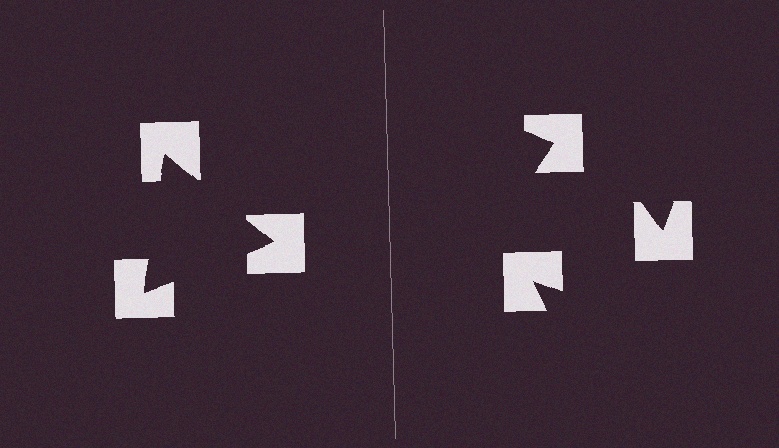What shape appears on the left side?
An illusory triangle.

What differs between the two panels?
The notched squares are positioned identically on both sides; only the wedge orientations differ. On the left they align to a triangle; on the right they are misaligned.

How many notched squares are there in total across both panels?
6 — 3 on each side.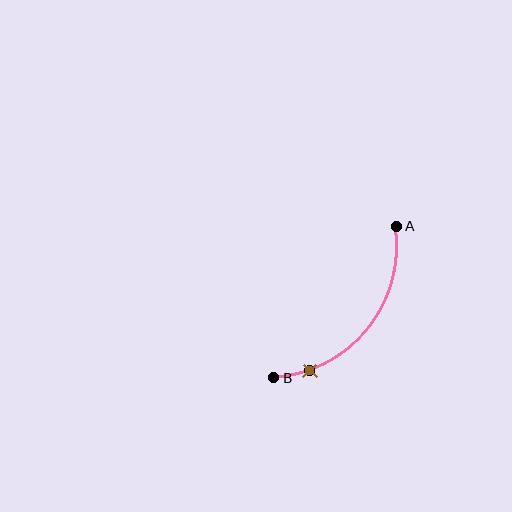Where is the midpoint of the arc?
The arc midpoint is the point on the curve farthest from the straight line joining A and B. It sits below and to the right of that line.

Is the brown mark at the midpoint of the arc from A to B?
No. The brown mark lies on the arc but is closer to endpoint B. The arc midpoint would be at the point on the curve equidistant along the arc from both A and B.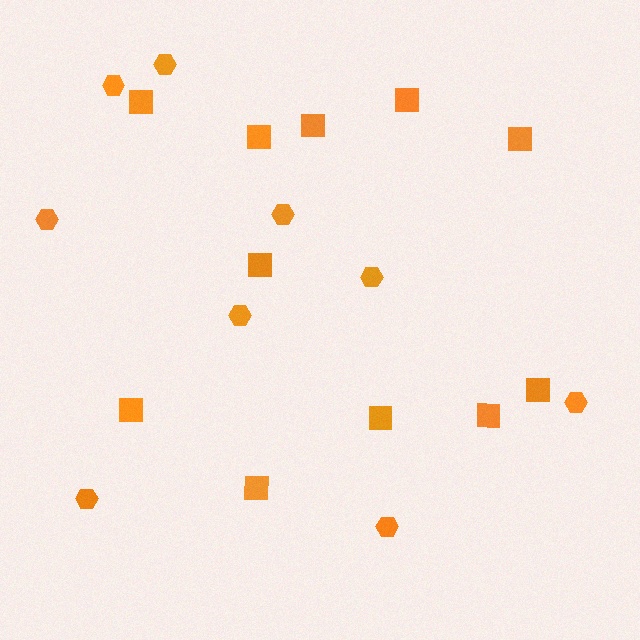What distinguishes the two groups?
There are 2 groups: one group of hexagons (9) and one group of squares (11).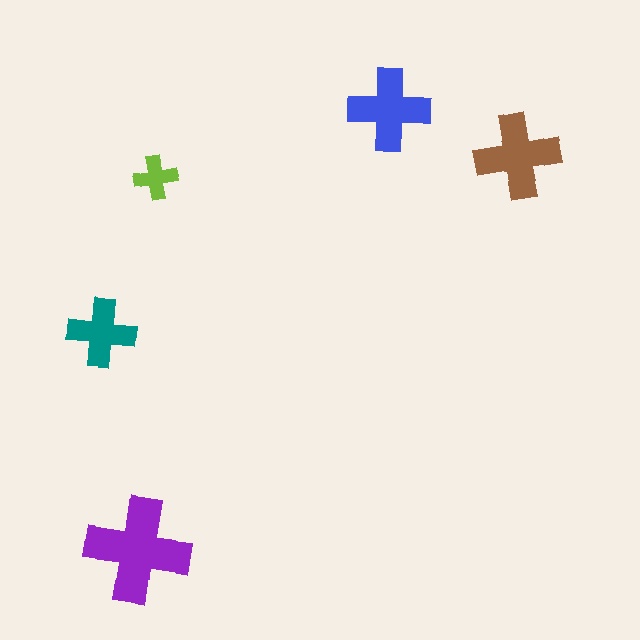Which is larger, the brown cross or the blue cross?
The brown one.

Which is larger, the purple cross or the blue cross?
The purple one.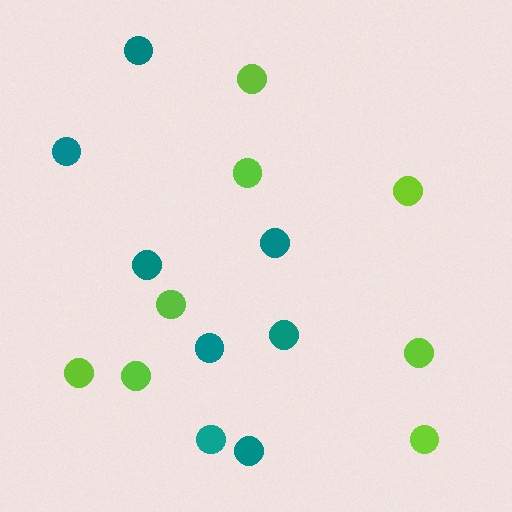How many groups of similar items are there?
There are 2 groups: one group of teal circles (8) and one group of lime circles (8).